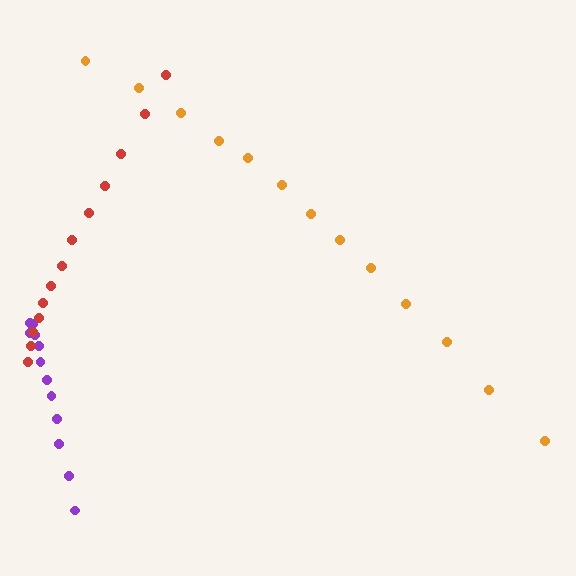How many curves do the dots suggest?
There are 3 distinct paths.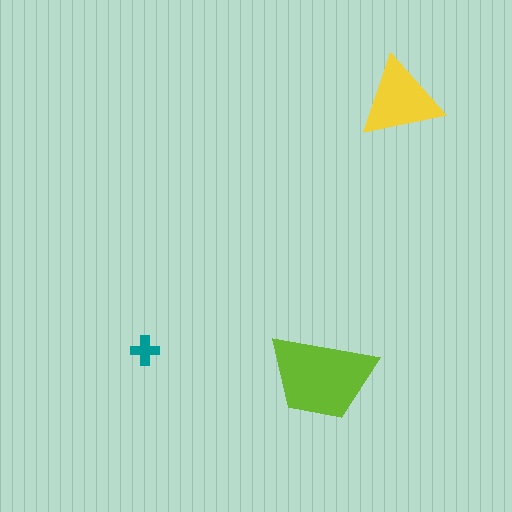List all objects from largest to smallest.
The lime trapezoid, the yellow triangle, the teal cross.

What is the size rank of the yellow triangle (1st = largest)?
2nd.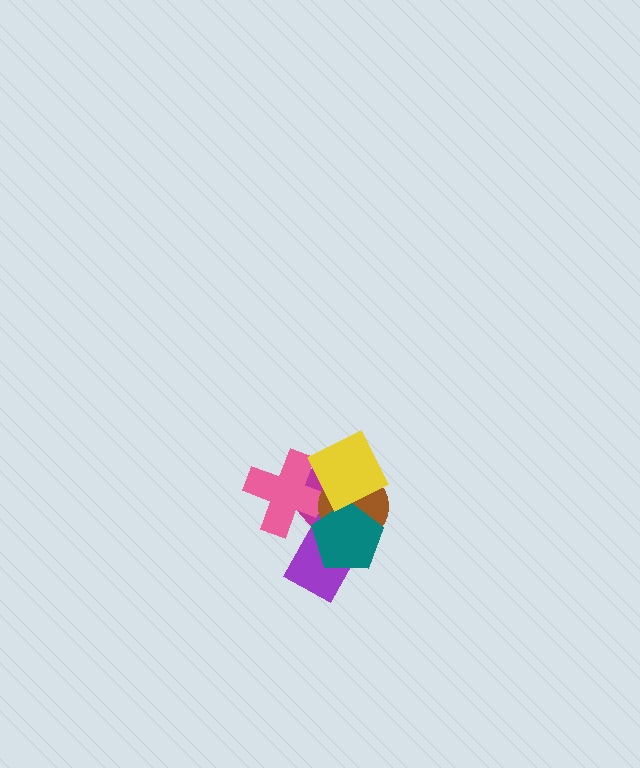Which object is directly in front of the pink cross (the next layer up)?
The purple rectangle is directly in front of the pink cross.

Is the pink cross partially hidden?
Yes, it is partially covered by another shape.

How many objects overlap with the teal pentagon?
3 objects overlap with the teal pentagon.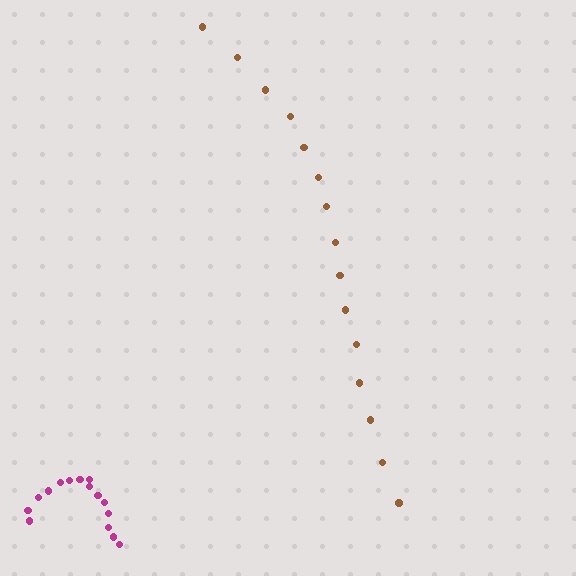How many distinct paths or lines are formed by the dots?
There are 2 distinct paths.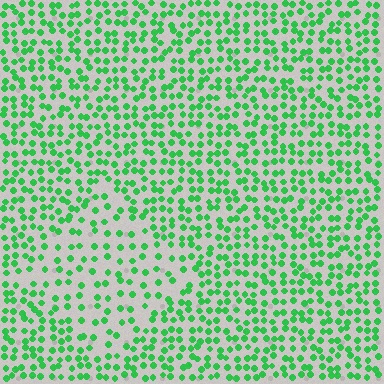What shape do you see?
I see a diamond.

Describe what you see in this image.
The image contains small green elements arranged at two different densities. A diamond-shaped region is visible where the elements are less densely packed than the surrounding area.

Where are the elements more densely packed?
The elements are more densely packed outside the diamond boundary.